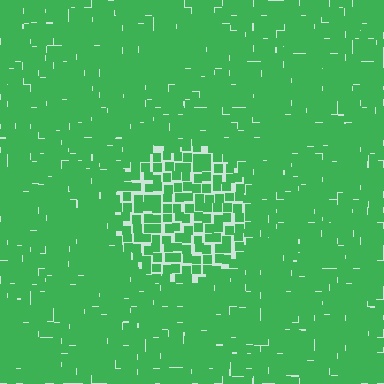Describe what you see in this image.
The image contains small green elements arranged at two different densities. A circle-shaped region is visible where the elements are less densely packed than the surrounding area.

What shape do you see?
I see a circle.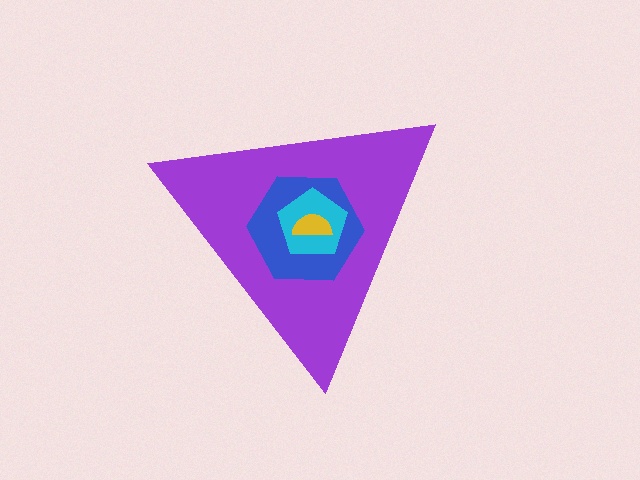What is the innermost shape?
The yellow semicircle.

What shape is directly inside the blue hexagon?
The cyan pentagon.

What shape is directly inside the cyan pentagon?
The yellow semicircle.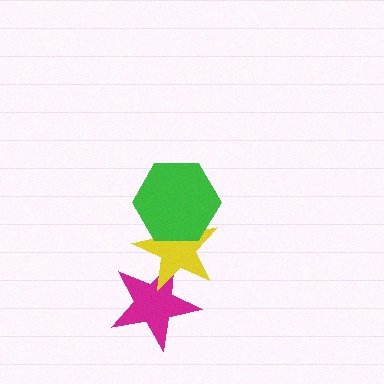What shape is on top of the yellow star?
The green hexagon is on top of the yellow star.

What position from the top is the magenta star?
The magenta star is 3rd from the top.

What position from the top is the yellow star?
The yellow star is 2nd from the top.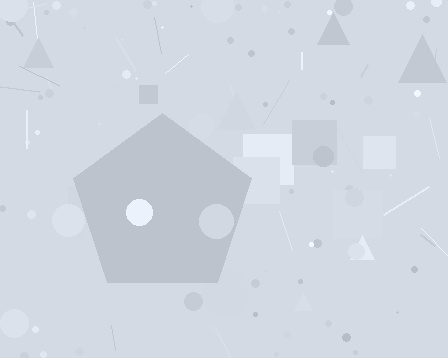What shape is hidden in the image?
A pentagon is hidden in the image.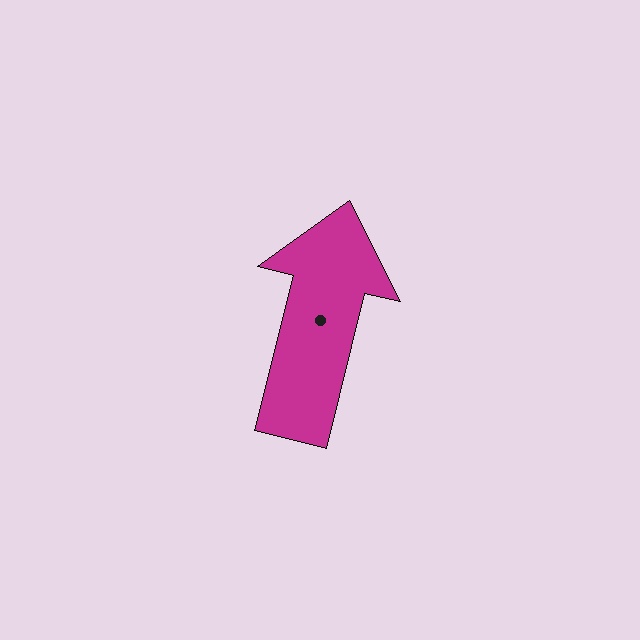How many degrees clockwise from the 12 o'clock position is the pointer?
Approximately 14 degrees.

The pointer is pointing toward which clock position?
Roughly 12 o'clock.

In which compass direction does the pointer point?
North.